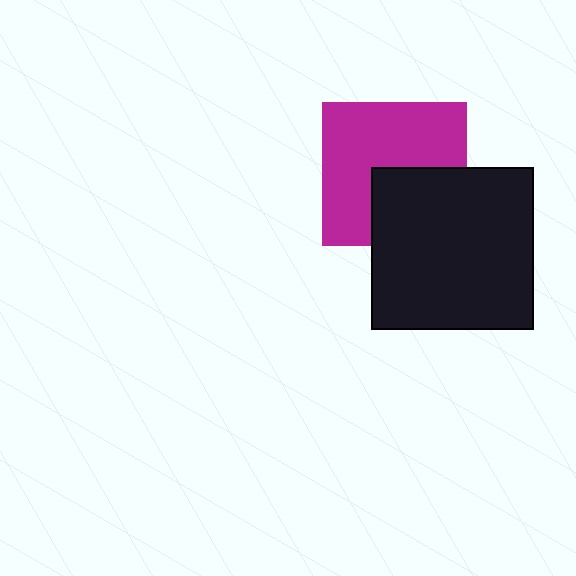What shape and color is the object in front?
The object in front is a black square.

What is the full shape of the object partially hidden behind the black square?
The partially hidden object is a magenta square.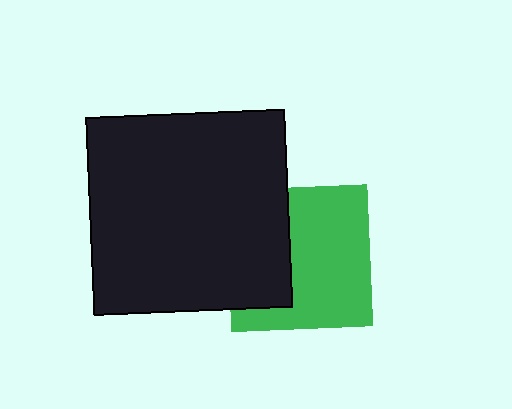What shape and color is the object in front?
The object in front is a black square.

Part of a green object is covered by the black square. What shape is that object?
It is a square.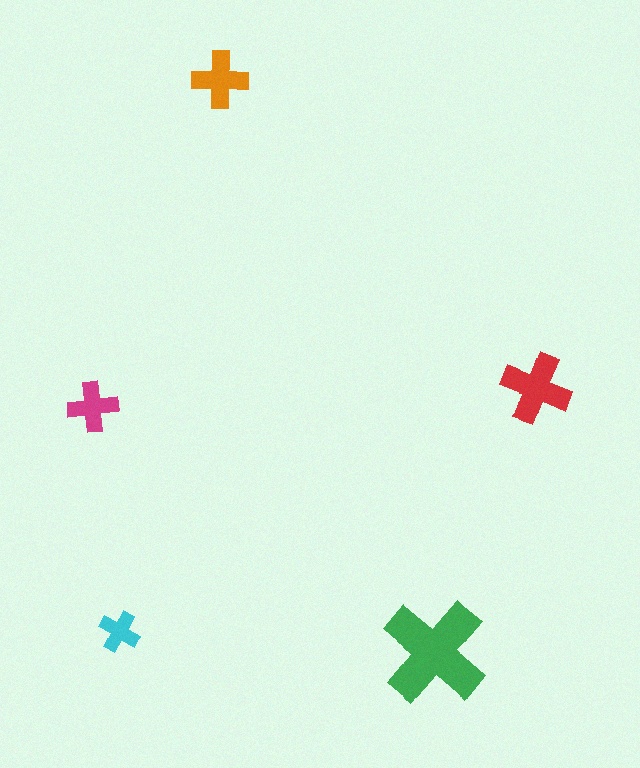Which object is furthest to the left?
The magenta cross is leftmost.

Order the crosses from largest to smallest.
the green one, the red one, the orange one, the magenta one, the cyan one.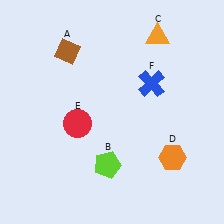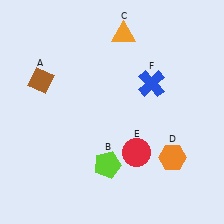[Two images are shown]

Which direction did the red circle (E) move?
The red circle (E) moved right.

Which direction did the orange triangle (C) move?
The orange triangle (C) moved left.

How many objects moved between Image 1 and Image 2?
3 objects moved between the two images.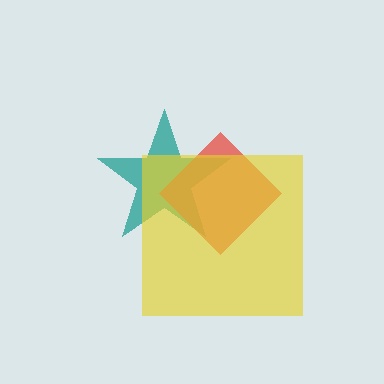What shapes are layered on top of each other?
The layered shapes are: a teal star, a red diamond, a yellow square.